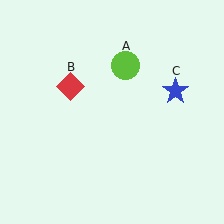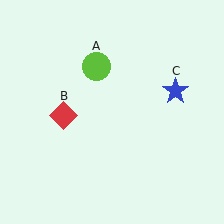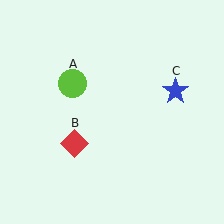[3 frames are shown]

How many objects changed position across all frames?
2 objects changed position: lime circle (object A), red diamond (object B).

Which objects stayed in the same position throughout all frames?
Blue star (object C) remained stationary.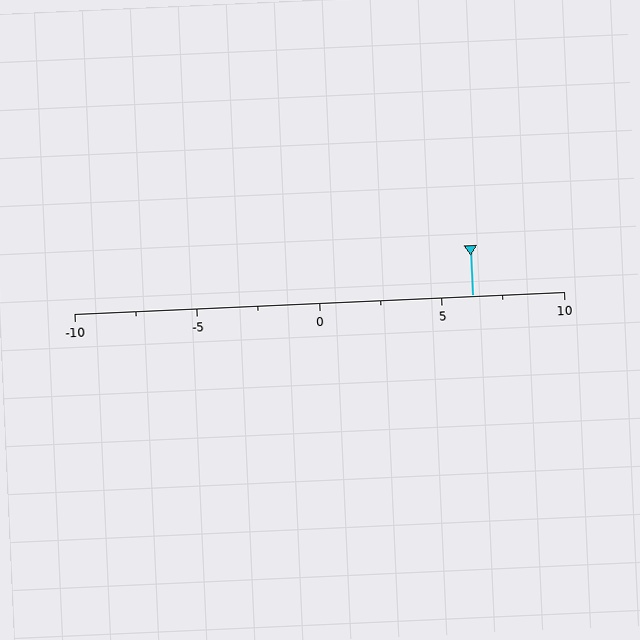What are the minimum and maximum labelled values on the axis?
The axis runs from -10 to 10.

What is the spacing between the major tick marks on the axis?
The major ticks are spaced 5 apart.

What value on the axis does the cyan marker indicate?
The marker indicates approximately 6.2.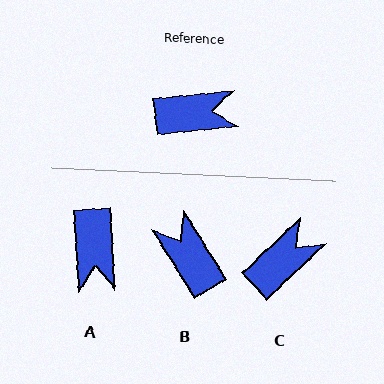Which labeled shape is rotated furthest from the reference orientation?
B, about 116 degrees away.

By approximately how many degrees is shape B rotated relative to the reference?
Approximately 116 degrees counter-clockwise.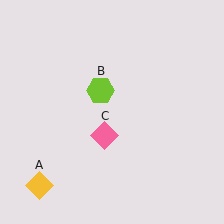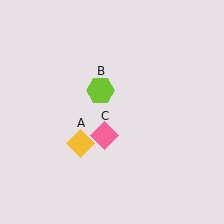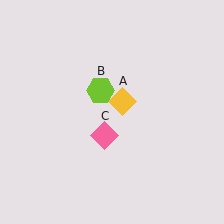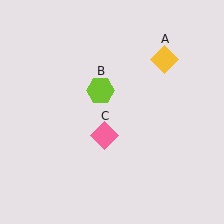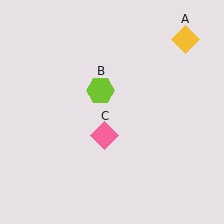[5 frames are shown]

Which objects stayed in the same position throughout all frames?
Lime hexagon (object B) and pink diamond (object C) remained stationary.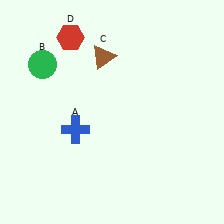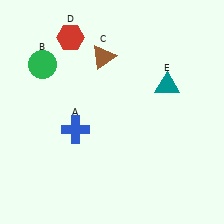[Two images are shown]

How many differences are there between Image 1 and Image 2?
There is 1 difference between the two images.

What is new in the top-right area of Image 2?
A teal triangle (E) was added in the top-right area of Image 2.